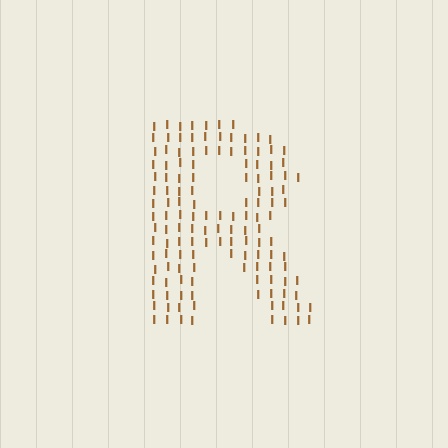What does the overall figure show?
The overall figure shows the letter R.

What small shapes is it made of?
It is made of small letter I's.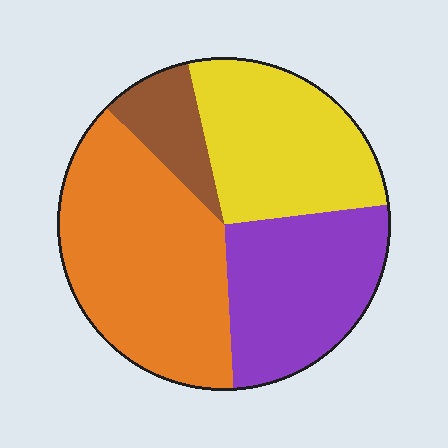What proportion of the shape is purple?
Purple takes up about one quarter (1/4) of the shape.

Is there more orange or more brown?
Orange.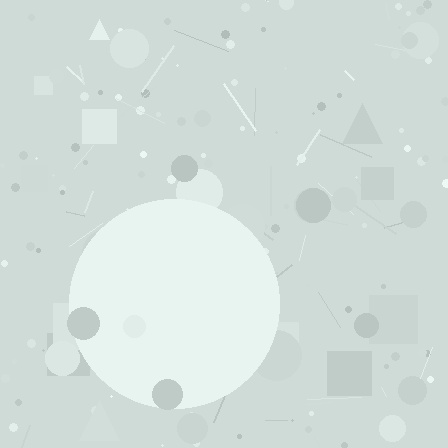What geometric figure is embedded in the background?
A circle is embedded in the background.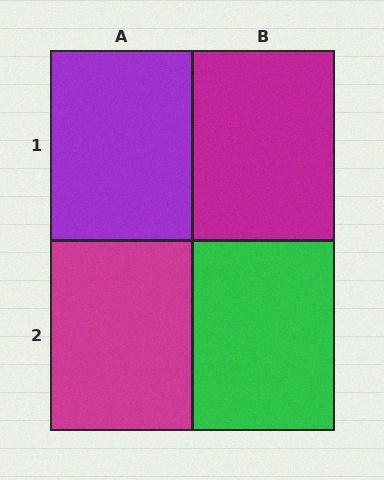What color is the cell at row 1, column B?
Magenta.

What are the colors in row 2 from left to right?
Magenta, green.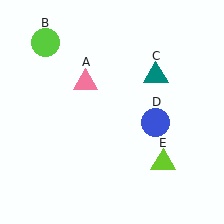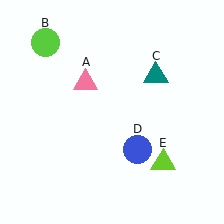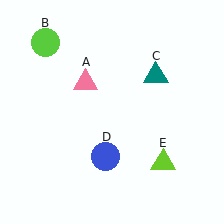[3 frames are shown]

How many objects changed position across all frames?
1 object changed position: blue circle (object D).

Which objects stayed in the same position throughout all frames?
Pink triangle (object A) and lime circle (object B) and teal triangle (object C) and lime triangle (object E) remained stationary.